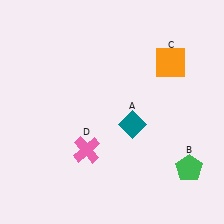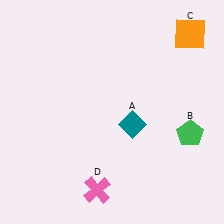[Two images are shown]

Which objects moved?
The objects that moved are: the green pentagon (B), the orange square (C), the pink cross (D).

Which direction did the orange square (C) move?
The orange square (C) moved up.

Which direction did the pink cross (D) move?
The pink cross (D) moved down.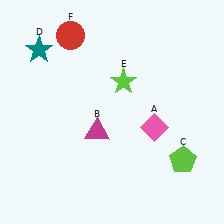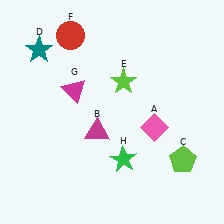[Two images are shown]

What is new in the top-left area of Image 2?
A magenta triangle (G) was added in the top-left area of Image 2.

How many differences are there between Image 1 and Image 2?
There are 2 differences between the two images.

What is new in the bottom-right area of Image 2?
A green star (H) was added in the bottom-right area of Image 2.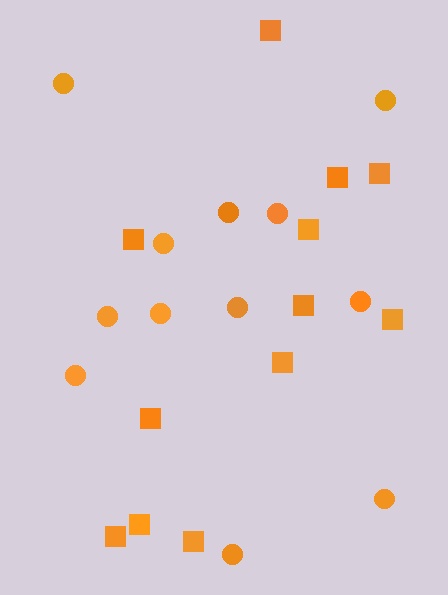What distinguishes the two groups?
There are 2 groups: one group of squares (12) and one group of circles (12).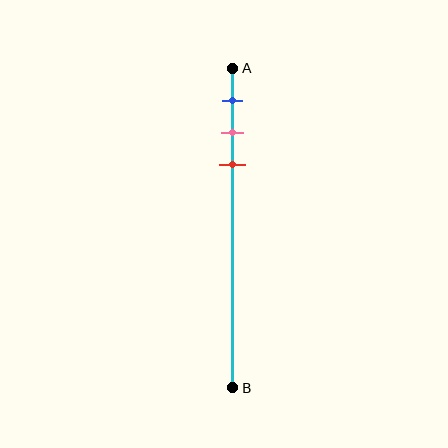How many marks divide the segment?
There are 3 marks dividing the segment.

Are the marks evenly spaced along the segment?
Yes, the marks are approximately evenly spaced.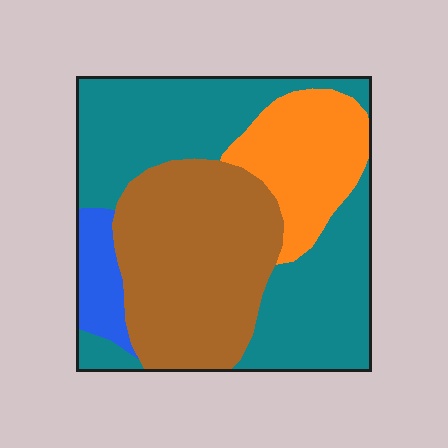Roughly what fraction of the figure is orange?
Orange covers around 15% of the figure.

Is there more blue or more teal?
Teal.